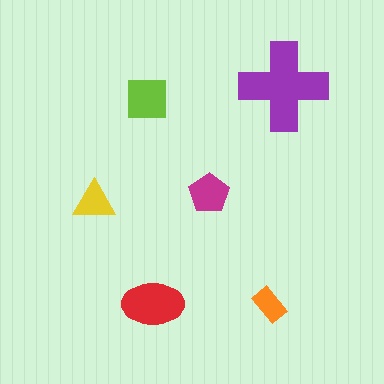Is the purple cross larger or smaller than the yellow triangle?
Larger.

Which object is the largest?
The purple cross.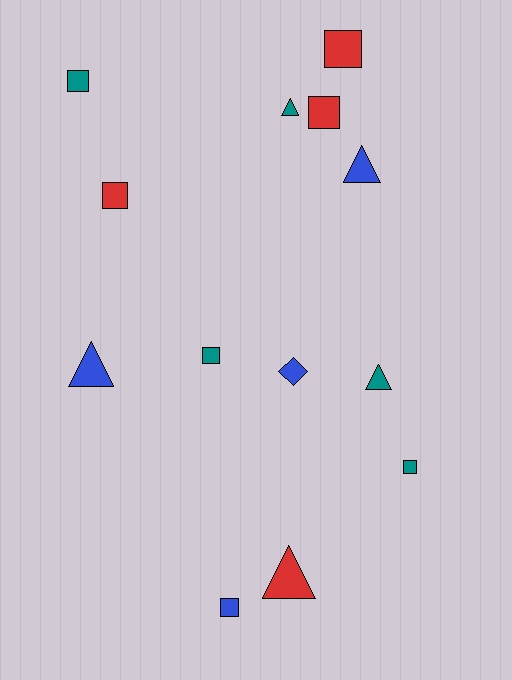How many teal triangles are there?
There are 2 teal triangles.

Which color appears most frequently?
Teal, with 5 objects.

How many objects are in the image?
There are 13 objects.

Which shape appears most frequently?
Square, with 7 objects.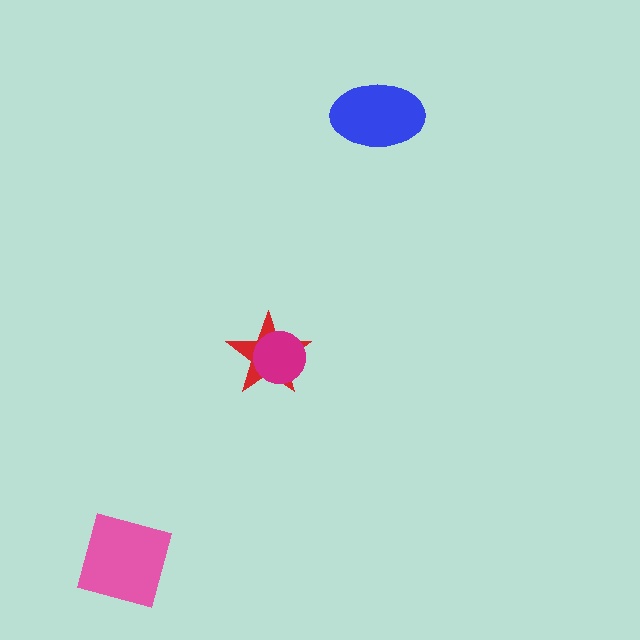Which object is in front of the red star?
The magenta circle is in front of the red star.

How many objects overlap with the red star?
1 object overlaps with the red star.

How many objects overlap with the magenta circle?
1 object overlaps with the magenta circle.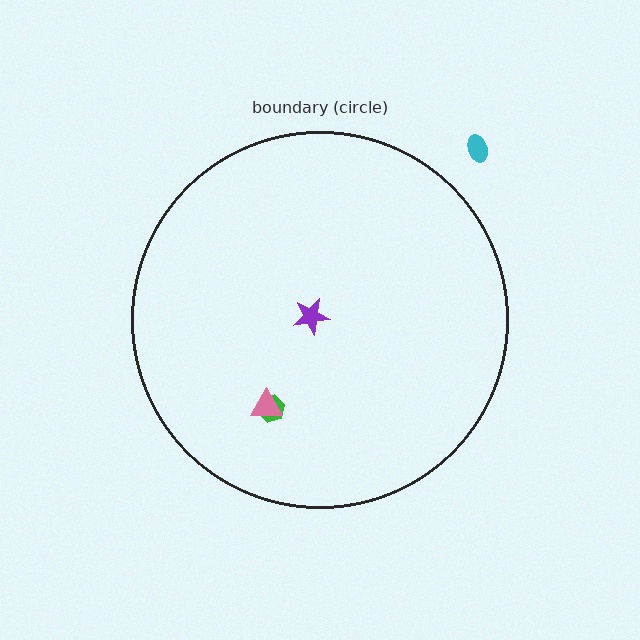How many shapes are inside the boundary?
3 inside, 1 outside.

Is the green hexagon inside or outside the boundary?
Inside.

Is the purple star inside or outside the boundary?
Inside.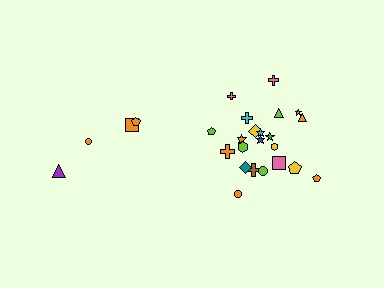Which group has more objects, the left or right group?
The right group.